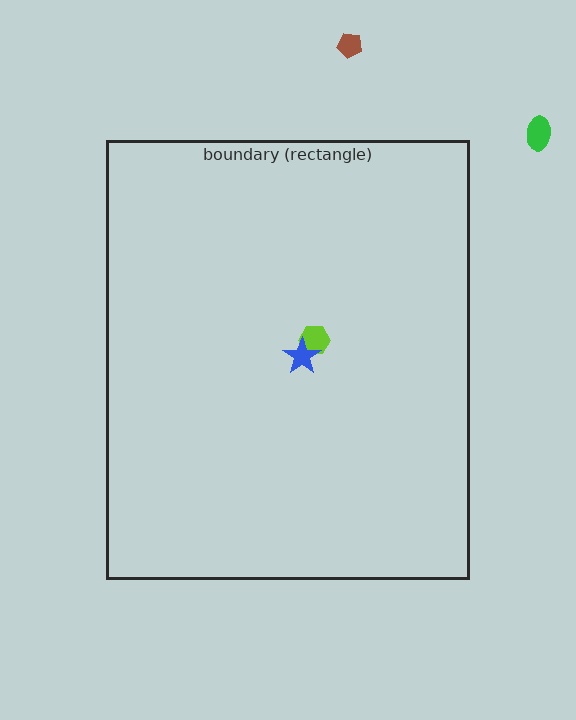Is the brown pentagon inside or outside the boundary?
Outside.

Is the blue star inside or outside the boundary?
Inside.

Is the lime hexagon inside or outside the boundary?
Inside.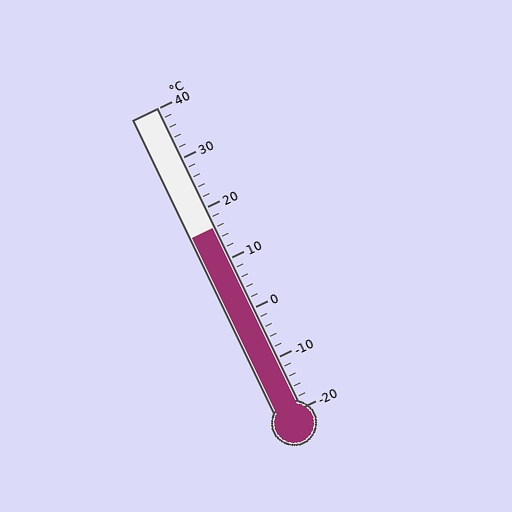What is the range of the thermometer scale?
The thermometer scale ranges from -20°C to 40°C.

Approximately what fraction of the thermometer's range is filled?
The thermometer is filled to approximately 60% of its range.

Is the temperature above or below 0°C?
The temperature is above 0°C.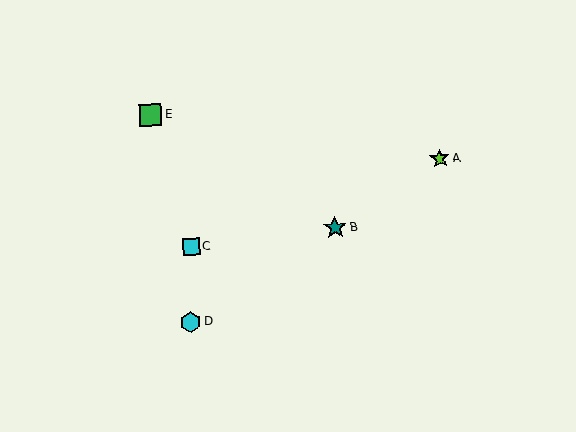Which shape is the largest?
The teal star (labeled B) is the largest.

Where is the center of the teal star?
The center of the teal star is at (335, 228).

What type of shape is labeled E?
Shape E is a green square.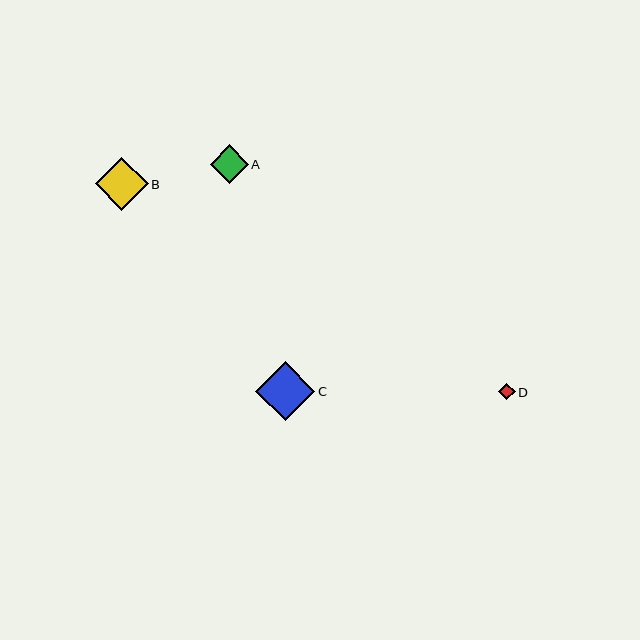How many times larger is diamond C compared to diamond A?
Diamond C is approximately 1.5 times the size of diamond A.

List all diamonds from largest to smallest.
From largest to smallest: C, B, A, D.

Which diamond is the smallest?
Diamond D is the smallest with a size of approximately 16 pixels.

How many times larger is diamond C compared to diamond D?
Diamond C is approximately 3.6 times the size of diamond D.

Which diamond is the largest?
Diamond C is the largest with a size of approximately 59 pixels.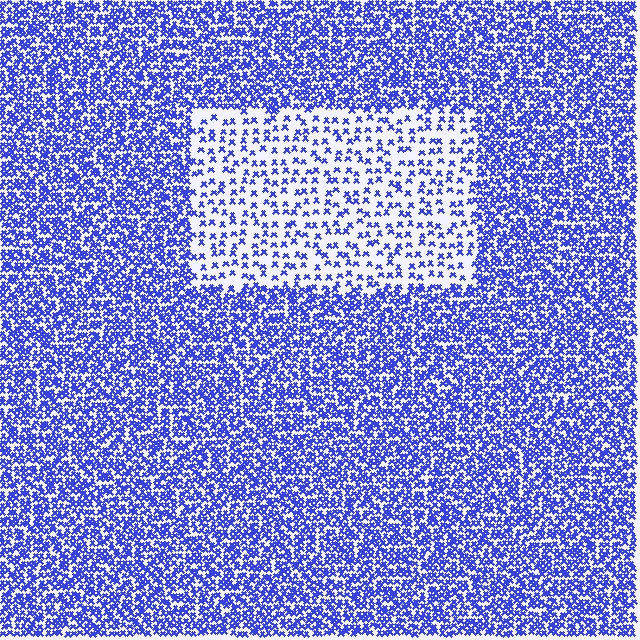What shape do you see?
I see a rectangle.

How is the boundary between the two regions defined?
The boundary is defined by a change in element density (approximately 2.7x ratio). All elements are the same color, size, and shape.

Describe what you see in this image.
The image contains small blue elements arranged at two different densities. A rectangle-shaped region is visible where the elements are less densely packed than the surrounding area.